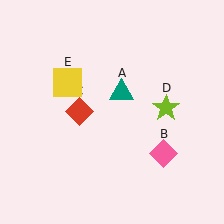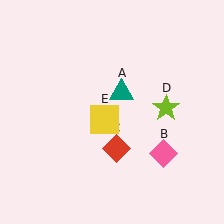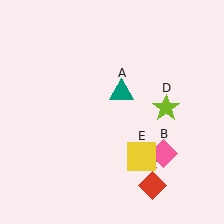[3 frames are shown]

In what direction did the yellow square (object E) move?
The yellow square (object E) moved down and to the right.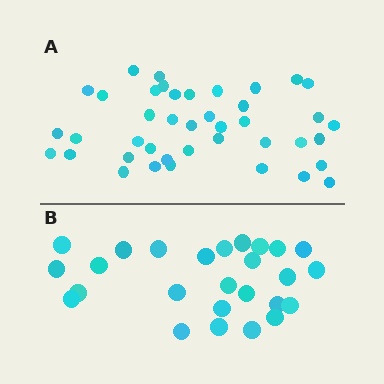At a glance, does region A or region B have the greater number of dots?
Region A (the top region) has more dots.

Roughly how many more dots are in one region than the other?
Region A has approximately 15 more dots than region B.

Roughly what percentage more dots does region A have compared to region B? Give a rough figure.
About 60% more.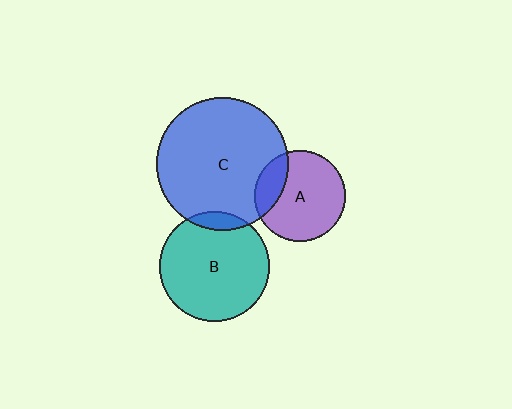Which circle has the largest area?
Circle C (blue).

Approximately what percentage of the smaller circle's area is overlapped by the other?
Approximately 10%.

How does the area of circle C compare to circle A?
Approximately 2.1 times.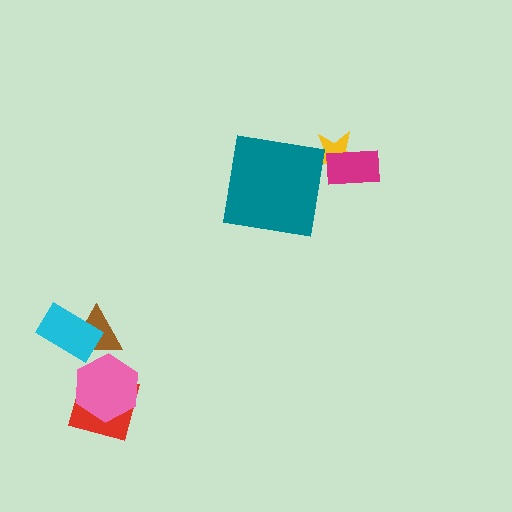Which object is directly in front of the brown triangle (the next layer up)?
The cyan rectangle is directly in front of the brown triangle.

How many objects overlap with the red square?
1 object overlaps with the red square.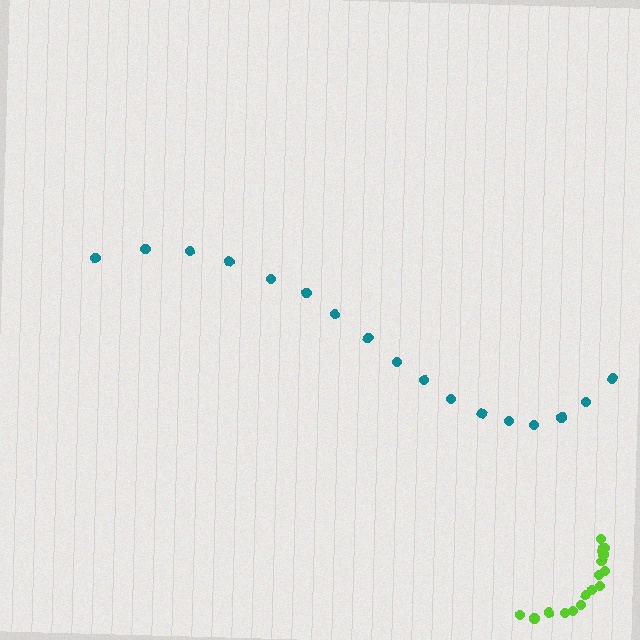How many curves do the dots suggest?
There are 2 distinct paths.